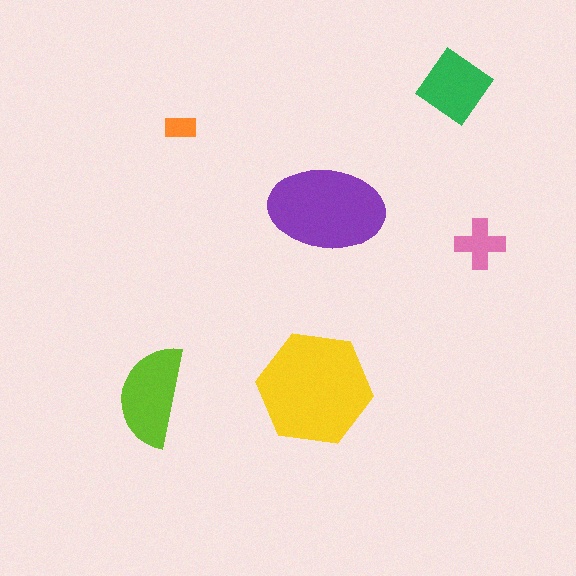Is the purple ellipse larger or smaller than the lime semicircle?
Larger.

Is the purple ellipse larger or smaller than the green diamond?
Larger.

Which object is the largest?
The yellow hexagon.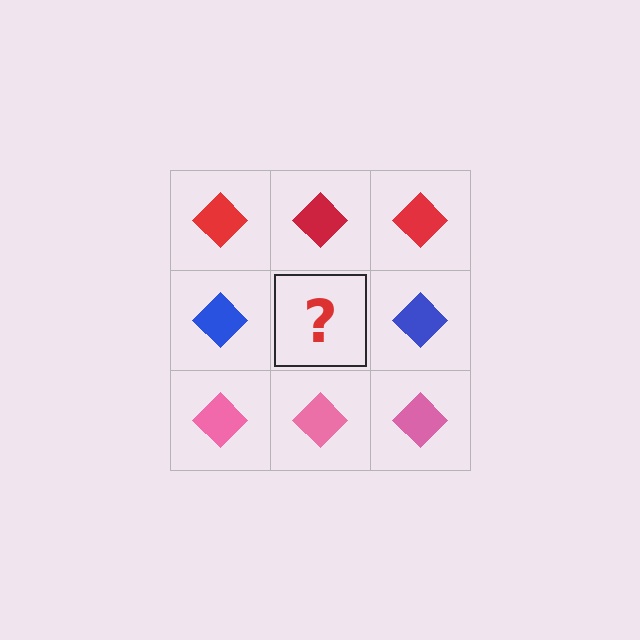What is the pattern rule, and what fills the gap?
The rule is that each row has a consistent color. The gap should be filled with a blue diamond.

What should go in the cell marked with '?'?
The missing cell should contain a blue diamond.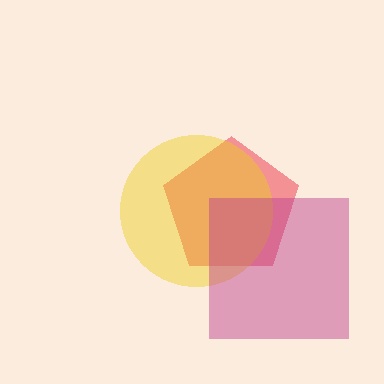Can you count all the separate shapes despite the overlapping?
Yes, there are 3 separate shapes.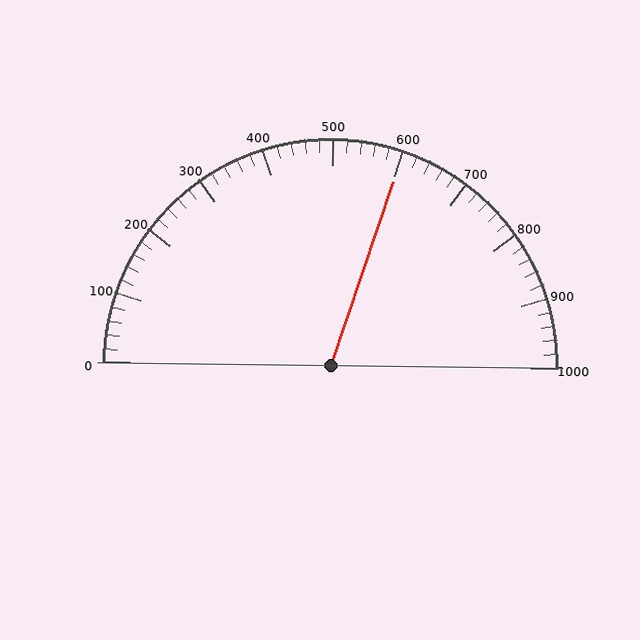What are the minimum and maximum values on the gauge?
The gauge ranges from 0 to 1000.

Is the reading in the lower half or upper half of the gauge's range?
The reading is in the upper half of the range (0 to 1000).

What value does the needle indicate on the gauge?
The needle indicates approximately 600.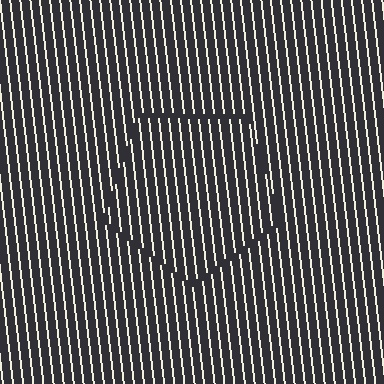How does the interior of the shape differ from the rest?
The interior of the shape contains the same grating, shifted by half a period — the contour is defined by the phase discontinuity where line-ends from the inner and outer gratings abut.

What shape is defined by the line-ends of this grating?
An illusory pentagon. The interior of the shape contains the same grating, shifted by half a period — the contour is defined by the phase discontinuity where line-ends from the inner and outer gratings abut.